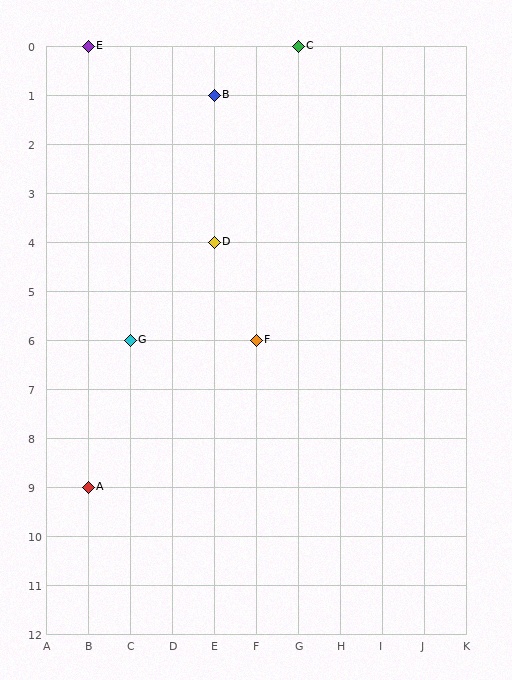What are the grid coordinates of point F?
Point F is at grid coordinates (F, 6).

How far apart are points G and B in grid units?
Points G and B are 2 columns and 5 rows apart (about 5.4 grid units diagonally).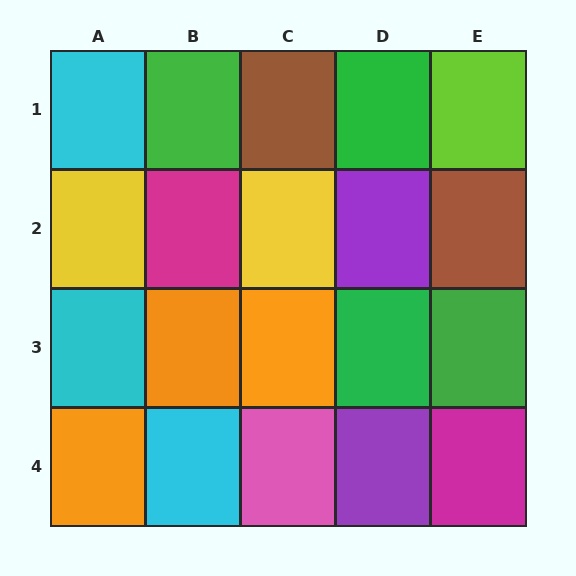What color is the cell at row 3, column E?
Green.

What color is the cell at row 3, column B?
Orange.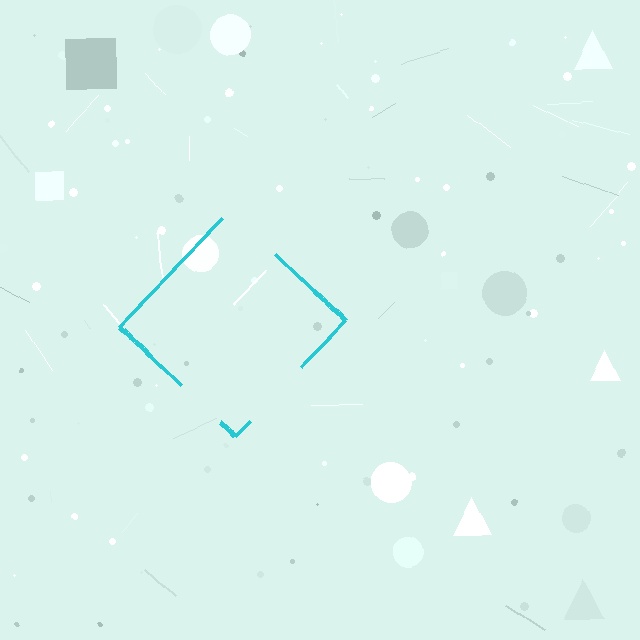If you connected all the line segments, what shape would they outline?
They would outline a diamond.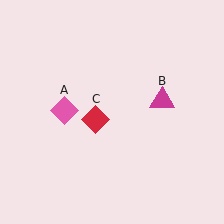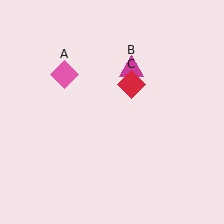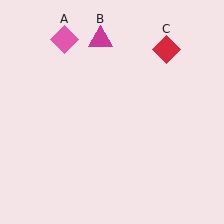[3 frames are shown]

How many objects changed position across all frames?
3 objects changed position: pink diamond (object A), magenta triangle (object B), red diamond (object C).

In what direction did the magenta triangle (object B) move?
The magenta triangle (object B) moved up and to the left.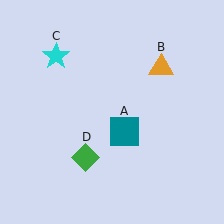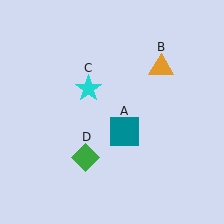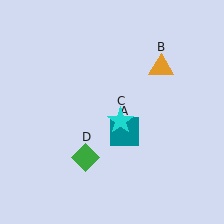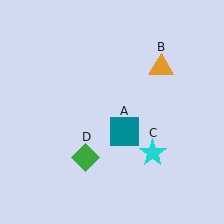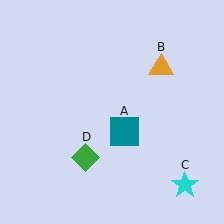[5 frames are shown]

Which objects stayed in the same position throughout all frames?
Teal square (object A) and orange triangle (object B) and green diamond (object D) remained stationary.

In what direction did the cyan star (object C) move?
The cyan star (object C) moved down and to the right.